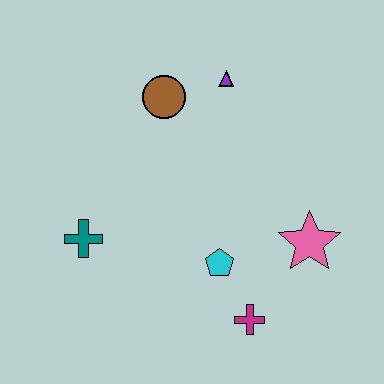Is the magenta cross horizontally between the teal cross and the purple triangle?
No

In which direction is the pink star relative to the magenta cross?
The pink star is above the magenta cross.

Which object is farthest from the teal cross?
The pink star is farthest from the teal cross.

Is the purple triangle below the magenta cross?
No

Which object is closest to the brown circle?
The purple triangle is closest to the brown circle.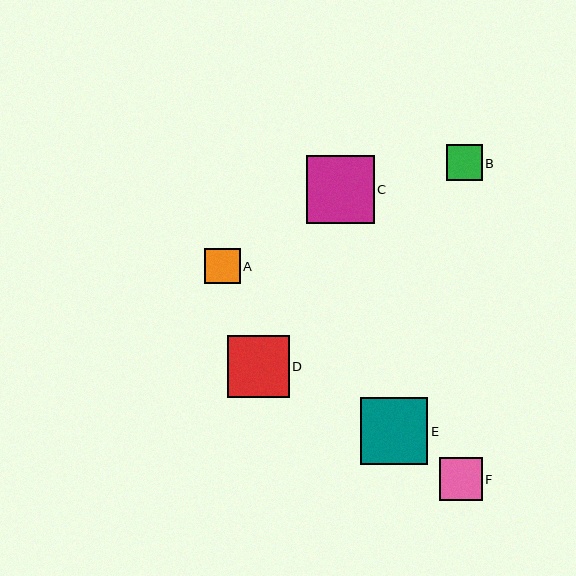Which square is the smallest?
Square B is the smallest with a size of approximately 35 pixels.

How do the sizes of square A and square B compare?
Square A and square B are approximately the same size.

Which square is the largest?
Square C is the largest with a size of approximately 68 pixels.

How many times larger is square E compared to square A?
Square E is approximately 1.9 times the size of square A.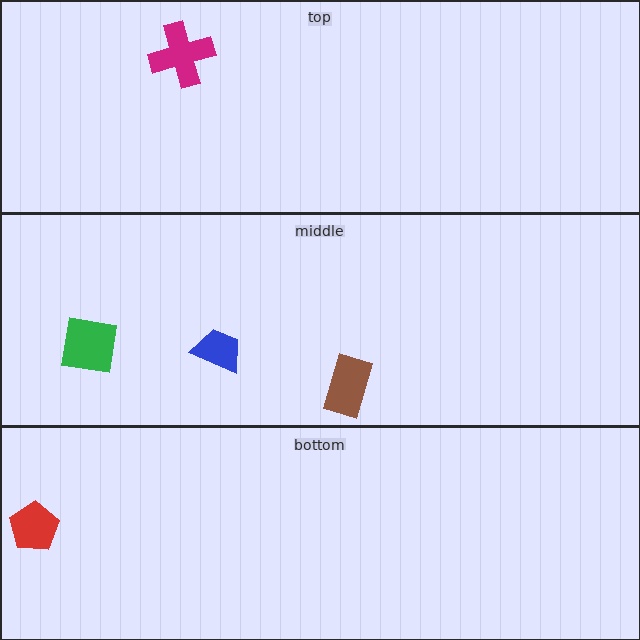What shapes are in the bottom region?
The red pentagon.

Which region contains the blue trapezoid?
The middle region.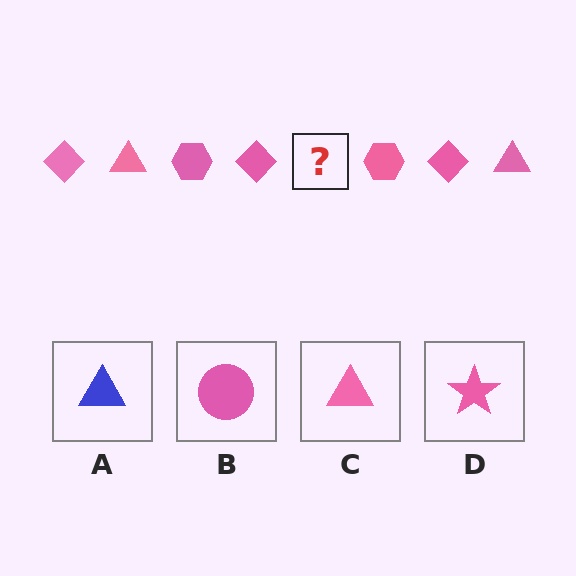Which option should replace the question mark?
Option C.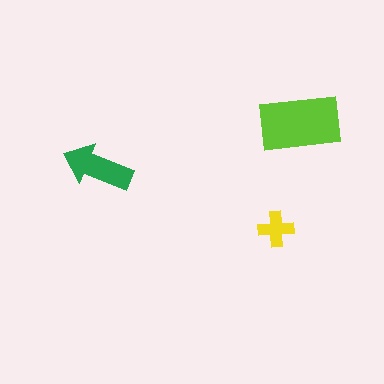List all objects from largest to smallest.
The lime rectangle, the green arrow, the yellow cross.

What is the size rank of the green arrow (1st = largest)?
2nd.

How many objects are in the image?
There are 3 objects in the image.